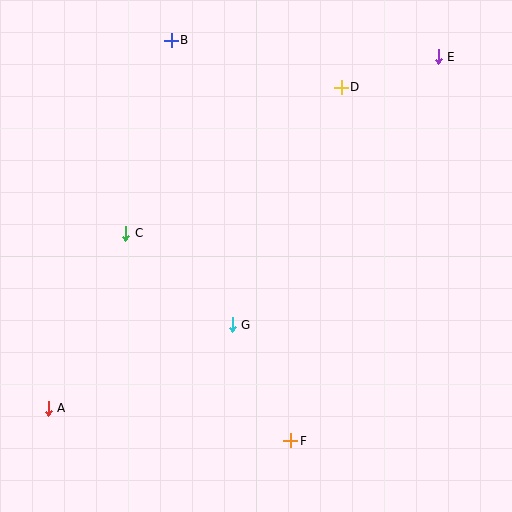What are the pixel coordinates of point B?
Point B is at (171, 40).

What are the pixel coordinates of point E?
Point E is at (438, 57).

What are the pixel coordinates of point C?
Point C is at (126, 233).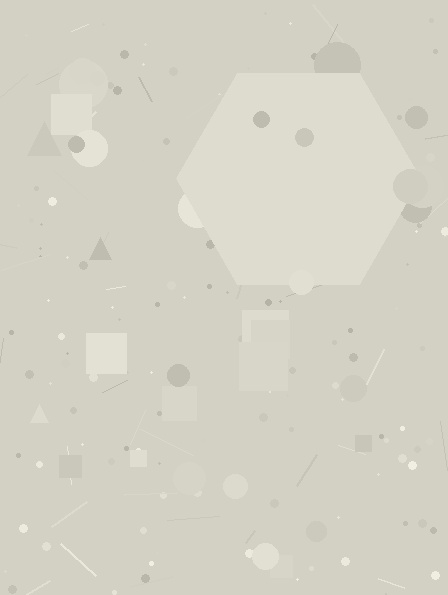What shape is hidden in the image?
A hexagon is hidden in the image.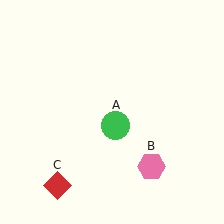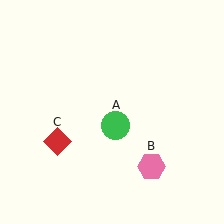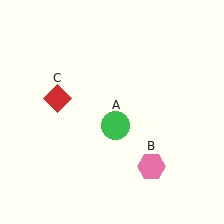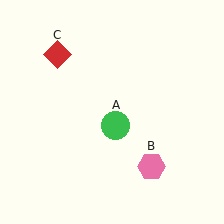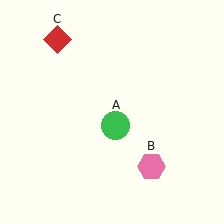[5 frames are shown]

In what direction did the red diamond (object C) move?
The red diamond (object C) moved up.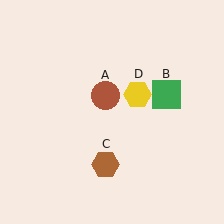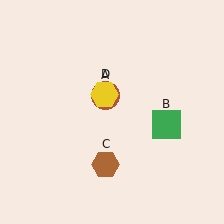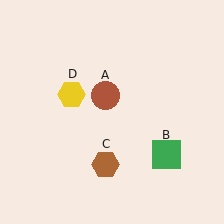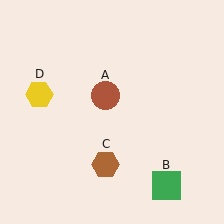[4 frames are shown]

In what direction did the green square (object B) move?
The green square (object B) moved down.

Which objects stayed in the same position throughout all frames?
Brown circle (object A) and brown hexagon (object C) remained stationary.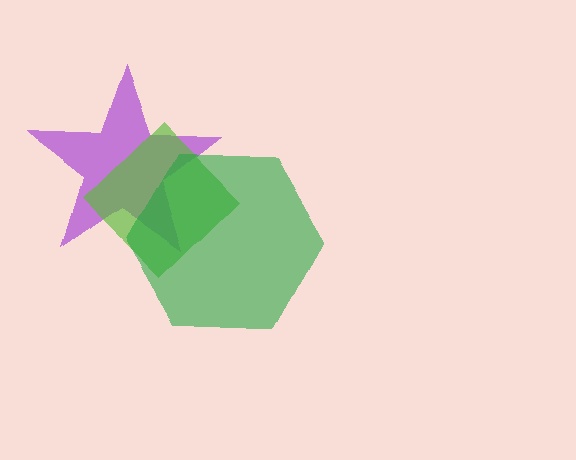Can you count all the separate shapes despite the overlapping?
Yes, there are 3 separate shapes.